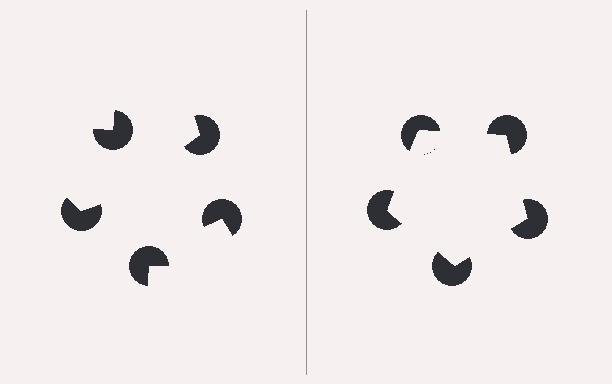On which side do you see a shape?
An illusory pentagon appears on the right side. On the left side the wedge cuts are rotated, so no coherent shape forms.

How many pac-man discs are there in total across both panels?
10 — 5 on each side.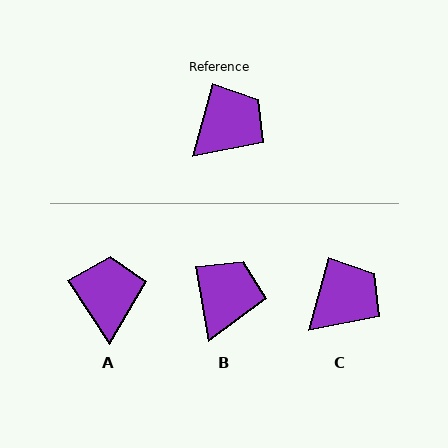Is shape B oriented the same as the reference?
No, it is off by about 25 degrees.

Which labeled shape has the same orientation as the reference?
C.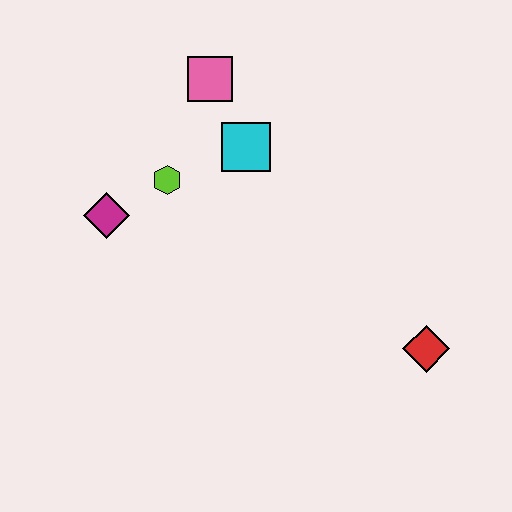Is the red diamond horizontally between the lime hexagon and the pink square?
No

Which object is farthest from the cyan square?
The red diamond is farthest from the cyan square.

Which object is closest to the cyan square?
The pink square is closest to the cyan square.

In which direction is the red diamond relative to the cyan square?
The red diamond is below the cyan square.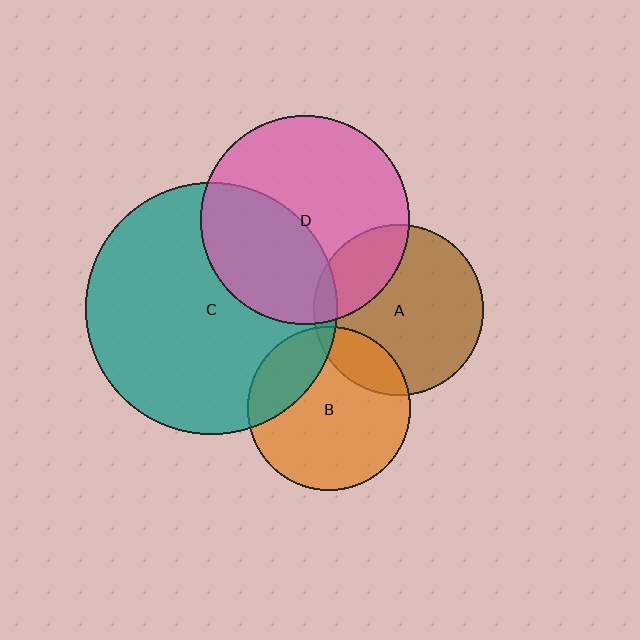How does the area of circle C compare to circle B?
Approximately 2.4 times.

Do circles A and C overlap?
Yes.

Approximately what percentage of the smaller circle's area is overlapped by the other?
Approximately 5%.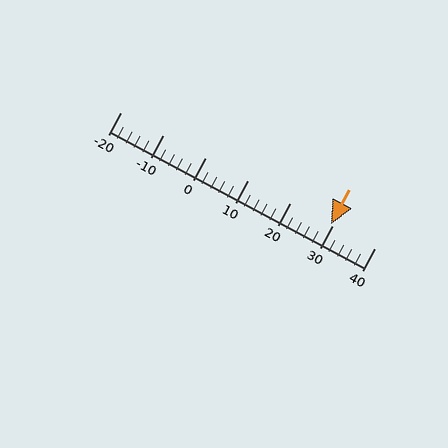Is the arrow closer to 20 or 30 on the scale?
The arrow is closer to 30.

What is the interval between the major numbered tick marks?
The major tick marks are spaced 10 units apart.